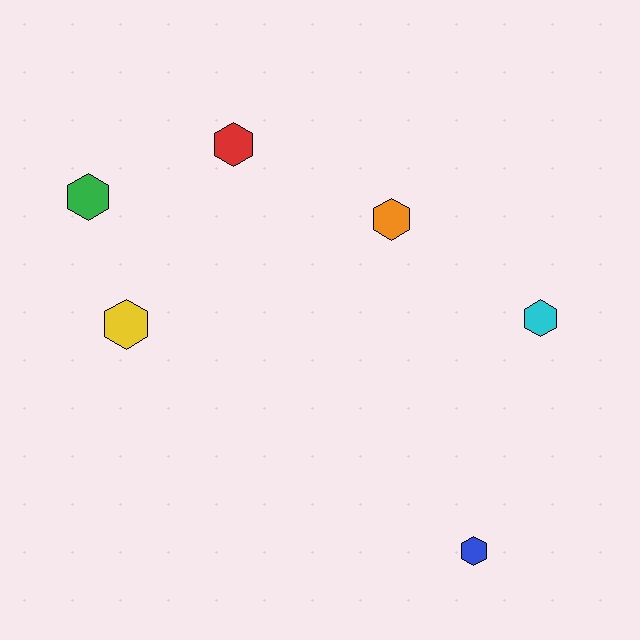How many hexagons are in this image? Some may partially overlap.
There are 6 hexagons.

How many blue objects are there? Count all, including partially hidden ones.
There is 1 blue object.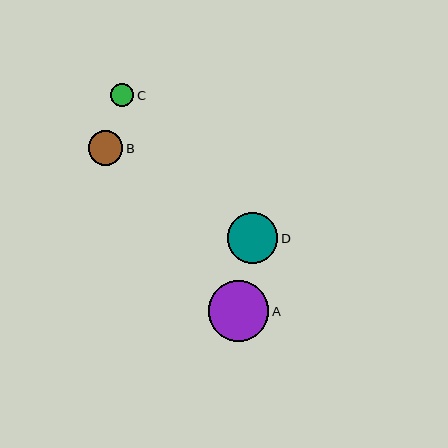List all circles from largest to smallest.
From largest to smallest: A, D, B, C.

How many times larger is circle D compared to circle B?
Circle D is approximately 1.5 times the size of circle B.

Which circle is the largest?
Circle A is the largest with a size of approximately 60 pixels.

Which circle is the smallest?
Circle C is the smallest with a size of approximately 23 pixels.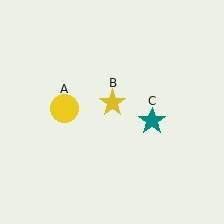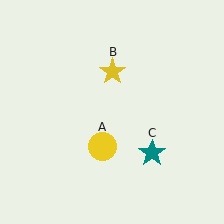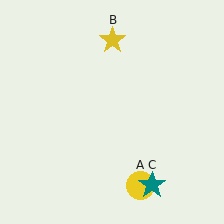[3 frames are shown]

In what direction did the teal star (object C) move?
The teal star (object C) moved down.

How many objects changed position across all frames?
3 objects changed position: yellow circle (object A), yellow star (object B), teal star (object C).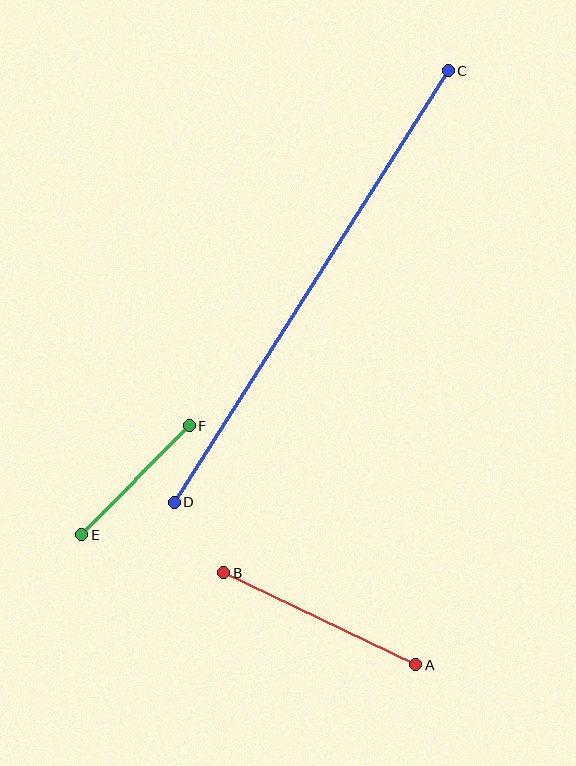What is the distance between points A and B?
The distance is approximately 213 pixels.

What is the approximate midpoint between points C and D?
The midpoint is at approximately (311, 287) pixels.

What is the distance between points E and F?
The distance is approximately 153 pixels.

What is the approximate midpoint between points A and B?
The midpoint is at approximately (320, 619) pixels.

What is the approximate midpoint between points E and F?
The midpoint is at approximately (135, 480) pixels.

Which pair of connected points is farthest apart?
Points C and D are farthest apart.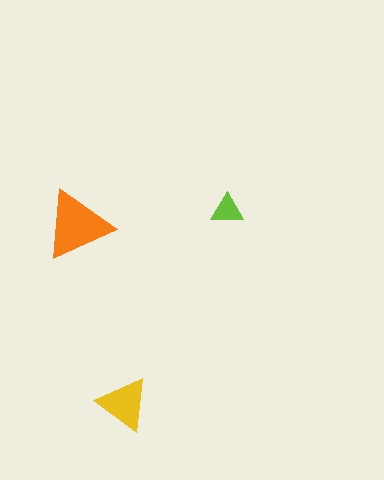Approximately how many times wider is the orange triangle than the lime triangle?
About 2 times wider.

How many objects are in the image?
There are 3 objects in the image.